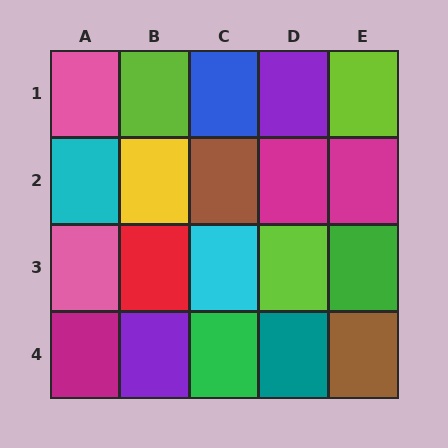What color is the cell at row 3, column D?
Lime.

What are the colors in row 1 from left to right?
Pink, lime, blue, purple, lime.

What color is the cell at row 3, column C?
Cyan.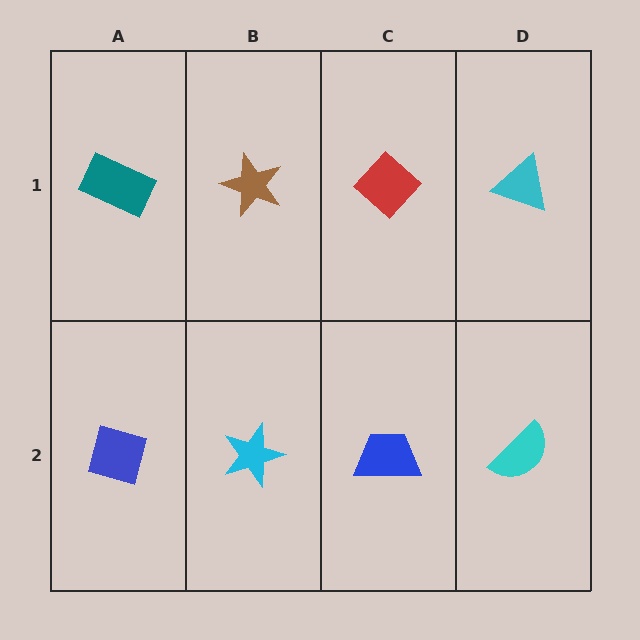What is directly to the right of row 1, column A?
A brown star.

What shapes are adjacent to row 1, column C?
A blue trapezoid (row 2, column C), a brown star (row 1, column B), a cyan triangle (row 1, column D).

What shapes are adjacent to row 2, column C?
A red diamond (row 1, column C), a cyan star (row 2, column B), a cyan semicircle (row 2, column D).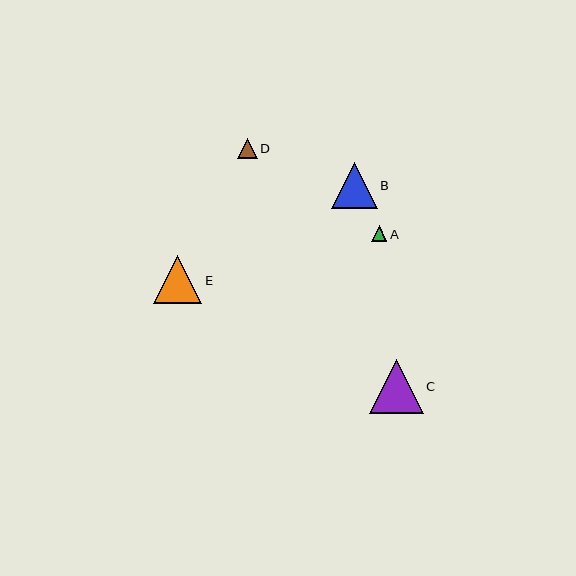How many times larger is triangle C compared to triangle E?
Triangle C is approximately 1.1 times the size of triangle E.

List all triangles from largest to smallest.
From largest to smallest: C, E, B, D, A.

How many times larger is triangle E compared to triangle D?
Triangle E is approximately 2.4 times the size of triangle D.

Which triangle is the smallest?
Triangle A is the smallest with a size of approximately 15 pixels.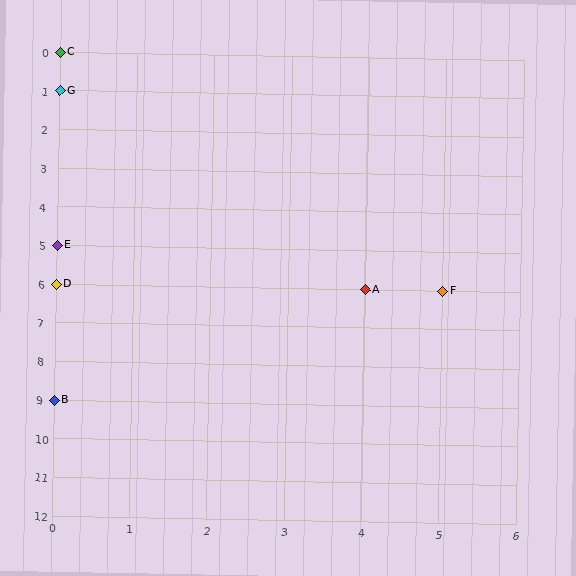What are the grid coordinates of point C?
Point C is at grid coordinates (0, 0).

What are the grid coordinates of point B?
Point B is at grid coordinates (0, 9).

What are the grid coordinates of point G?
Point G is at grid coordinates (0, 1).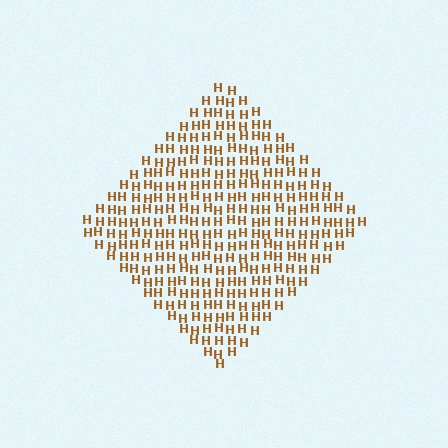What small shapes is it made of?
It is made of small letter H's.